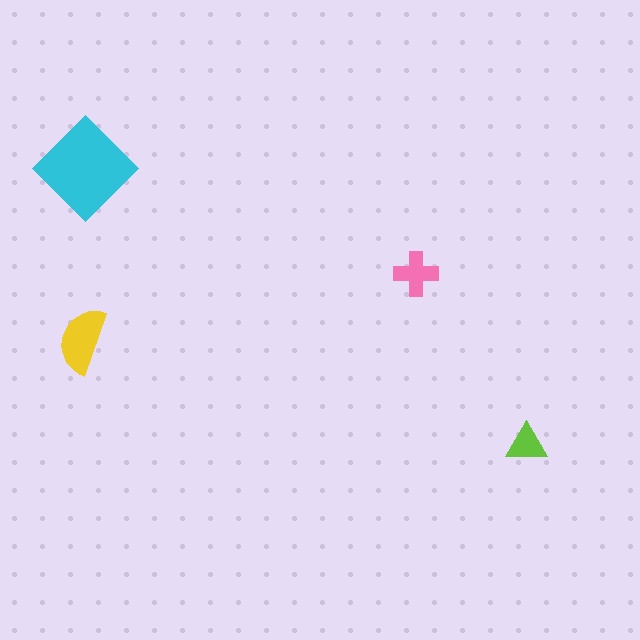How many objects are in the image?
There are 4 objects in the image.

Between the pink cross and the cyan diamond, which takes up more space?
The cyan diamond.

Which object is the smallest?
The lime triangle.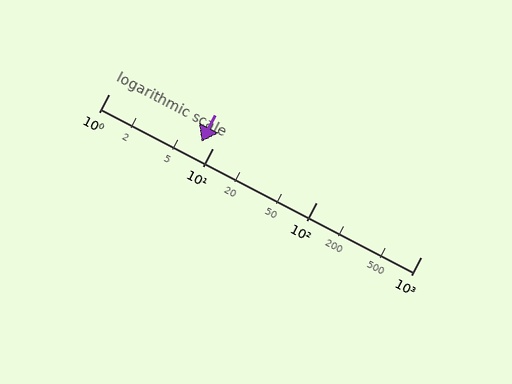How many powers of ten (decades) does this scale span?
The scale spans 3 decades, from 1 to 1000.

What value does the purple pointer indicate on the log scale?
The pointer indicates approximately 7.7.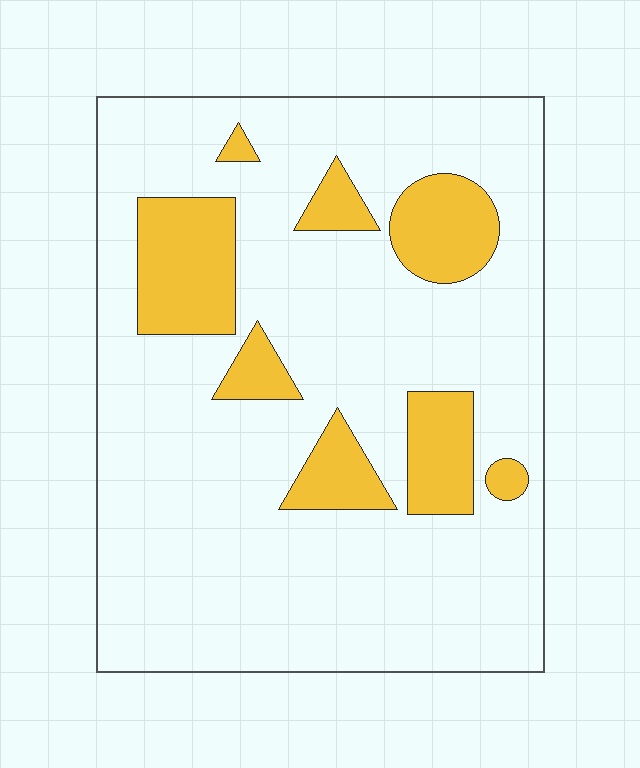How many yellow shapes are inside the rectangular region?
8.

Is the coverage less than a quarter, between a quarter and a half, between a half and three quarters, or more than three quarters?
Less than a quarter.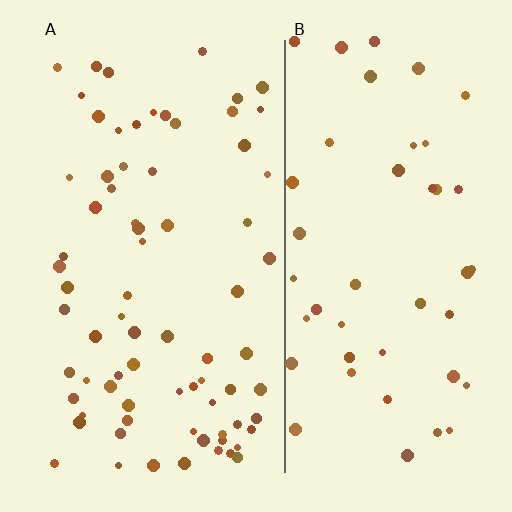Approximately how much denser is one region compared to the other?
Approximately 1.6× — region A over region B.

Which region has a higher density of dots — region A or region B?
A (the left).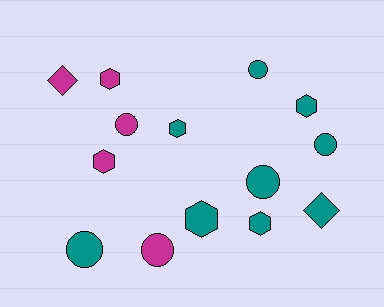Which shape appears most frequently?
Hexagon, with 6 objects.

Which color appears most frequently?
Teal, with 9 objects.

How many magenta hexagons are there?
There are 2 magenta hexagons.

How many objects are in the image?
There are 14 objects.